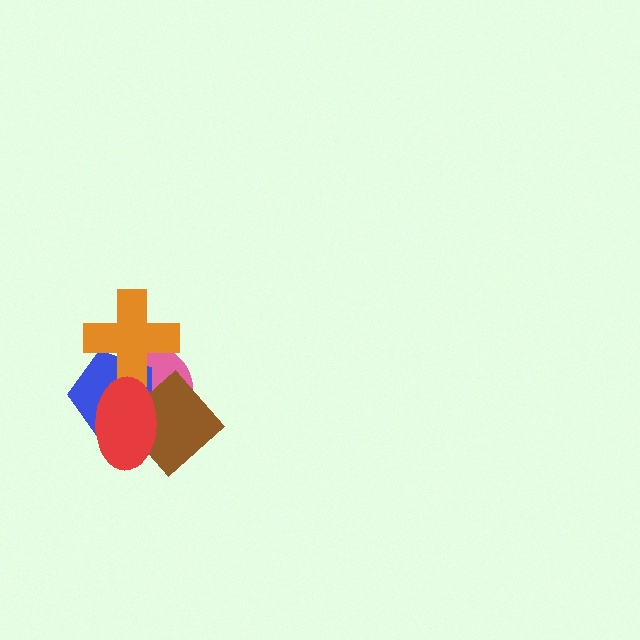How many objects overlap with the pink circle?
4 objects overlap with the pink circle.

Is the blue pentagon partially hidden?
Yes, it is partially covered by another shape.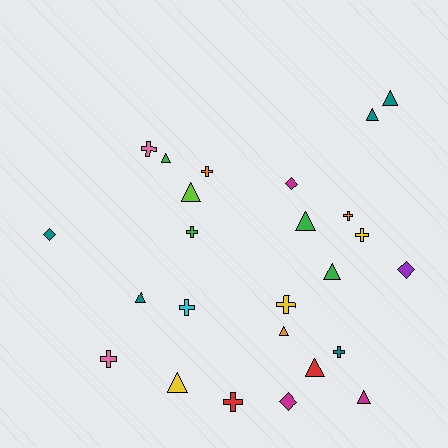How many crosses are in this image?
There are 10 crosses.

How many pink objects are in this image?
There are 2 pink objects.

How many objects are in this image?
There are 25 objects.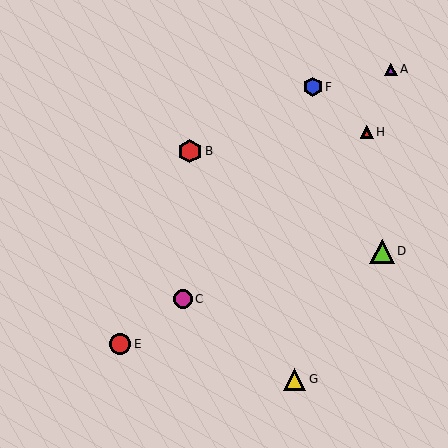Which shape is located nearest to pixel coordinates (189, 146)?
The red hexagon (labeled B) at (190, 151) is nearest to that location.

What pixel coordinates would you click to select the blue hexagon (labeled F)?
Click at (313, 87) to select the blue hexagon F.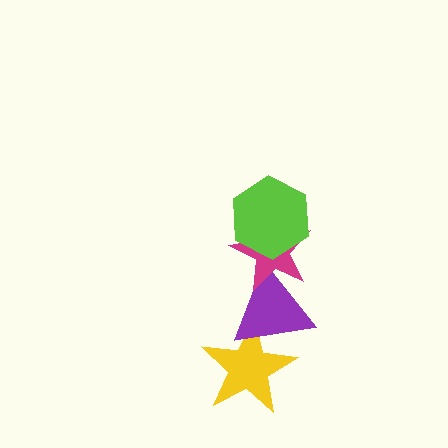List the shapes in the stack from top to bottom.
From top to bottom: the lime hexagon, the magenta star, the purple triangle, the yellow star.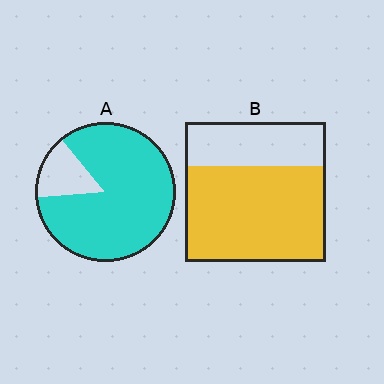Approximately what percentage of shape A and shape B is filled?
A is approximately 85% and B is approximately 70%.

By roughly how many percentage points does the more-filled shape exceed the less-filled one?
By roughly 15 percentage points (A over B).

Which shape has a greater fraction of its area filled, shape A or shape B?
Shape A.